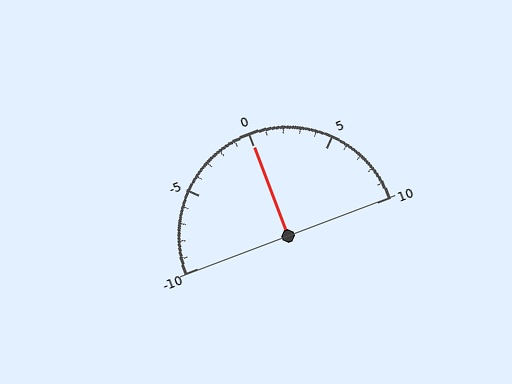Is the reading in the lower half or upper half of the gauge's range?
The reading is in the upper half of the range (-10 to 10).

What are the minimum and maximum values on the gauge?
The gauge ranges from -10 to 10.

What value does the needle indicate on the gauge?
The needle indicates approximately 0.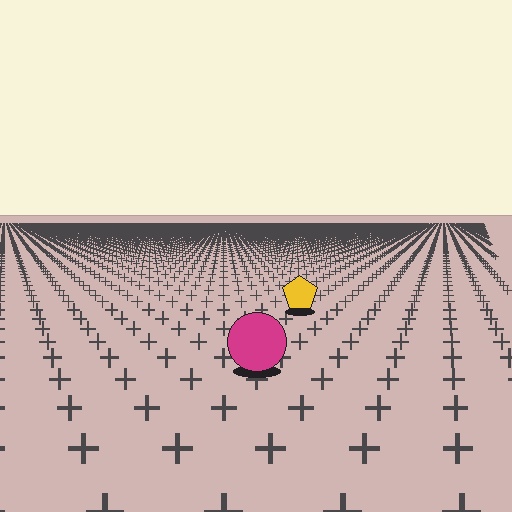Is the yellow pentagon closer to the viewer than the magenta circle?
No. The magenta circle is closer — you can tell from the texture gradient: the ground texture is coarser near it.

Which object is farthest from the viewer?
The yellow pentagon is farthest from the viewer. It appears smaller and the ground texture around it is denser.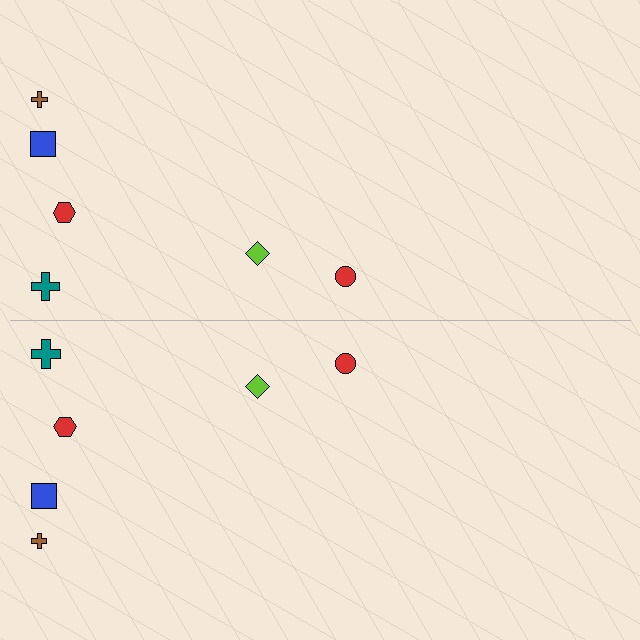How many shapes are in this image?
There are 12 shapes in this image.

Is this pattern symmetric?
Yes, this pattern has bilateral (reflection) symmetry.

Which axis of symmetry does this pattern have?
The pattern has a horizontal axis of symmetry running through the center of the image.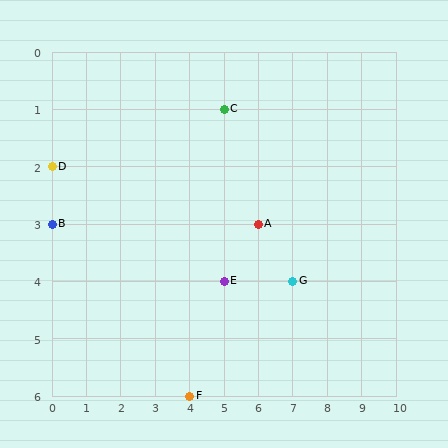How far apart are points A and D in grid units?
Points A and D are 6 columns and 1 row apart (about 6.1 grid units diagonally).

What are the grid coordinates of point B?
Point B is at grid coordinates (0, 3).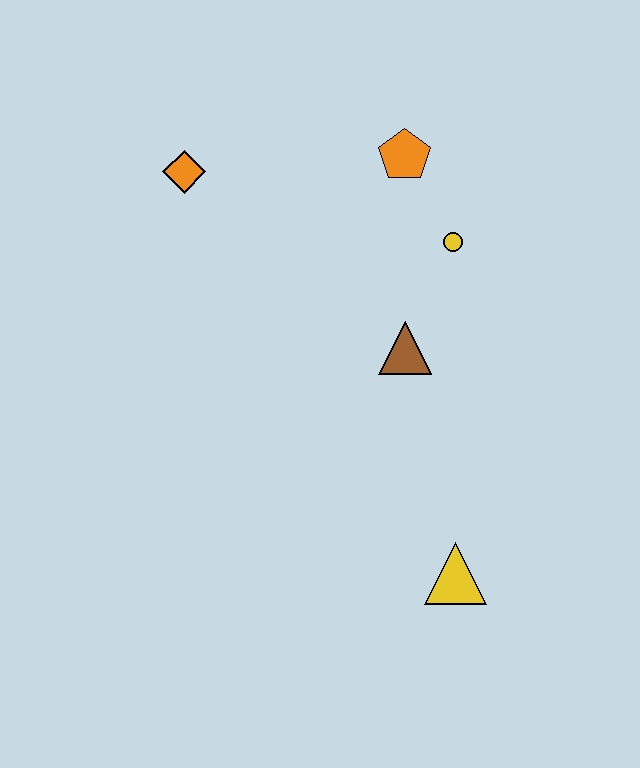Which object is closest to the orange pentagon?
The yellow circle is closest to the orange pentagon.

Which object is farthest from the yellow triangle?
The orange diamond is farthest from the yellow triangle.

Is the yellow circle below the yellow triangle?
No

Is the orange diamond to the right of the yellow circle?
No